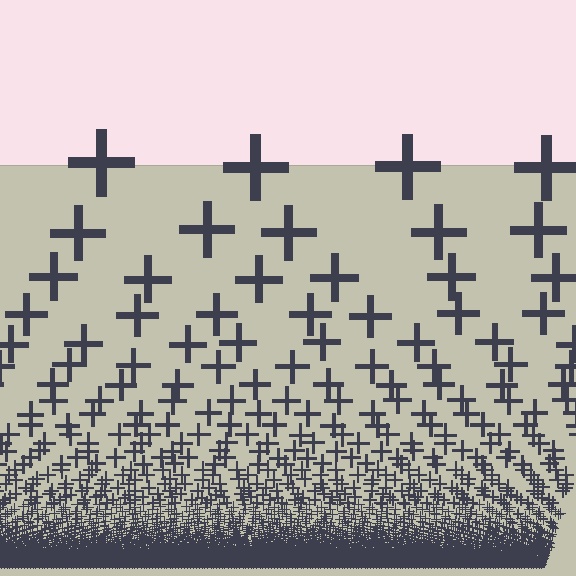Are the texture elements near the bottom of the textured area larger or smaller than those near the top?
Smaller. The gradient is inverted — elements near the bottom are smaller and denser.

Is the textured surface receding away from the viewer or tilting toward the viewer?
The surface appears to tilt toward the viewer. Texture elements get larger and sparser toward the top.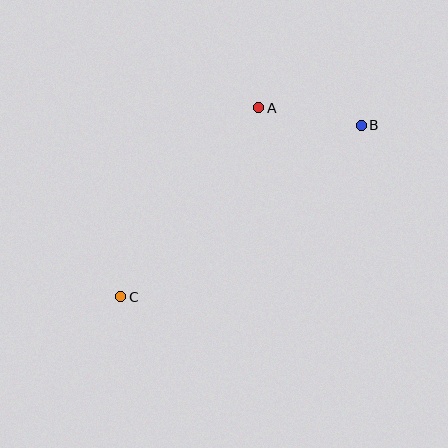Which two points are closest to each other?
Points A and B are closest to each other.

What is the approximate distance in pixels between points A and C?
The distance between A and C is approximately 234 pixels.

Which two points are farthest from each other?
Points B and C are farthest from each other.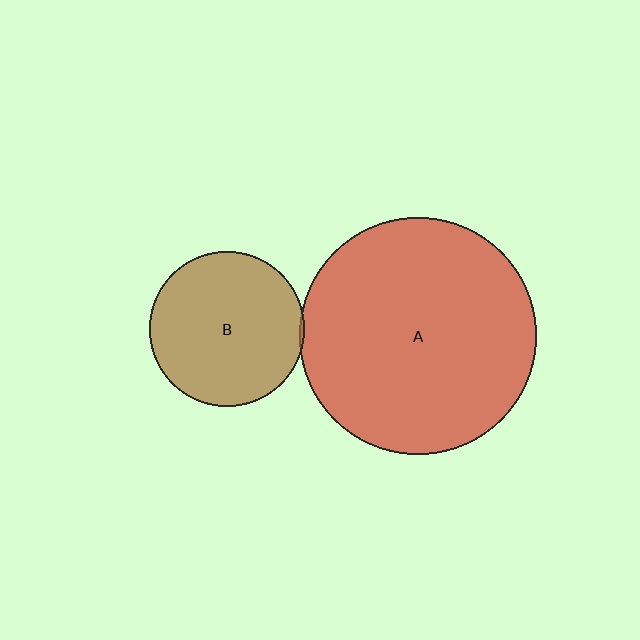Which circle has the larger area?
Circle A (red).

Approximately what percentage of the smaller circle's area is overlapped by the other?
Approximately 5%.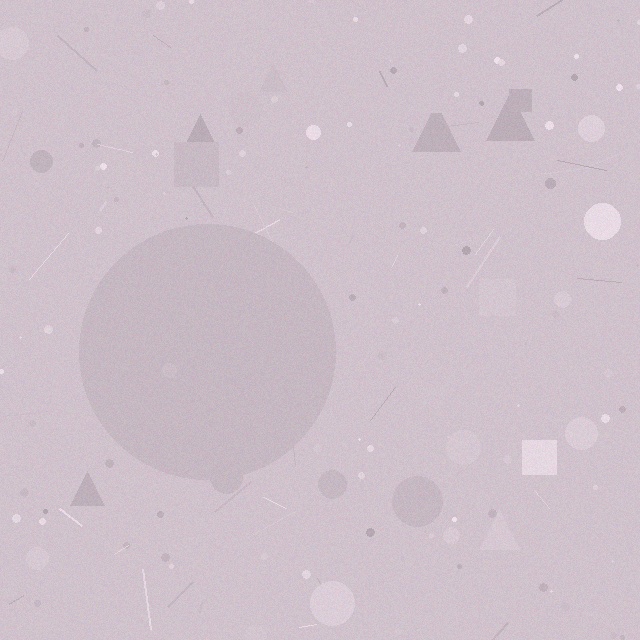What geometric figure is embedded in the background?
A circle is embedded in the background.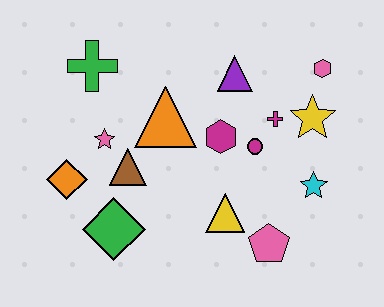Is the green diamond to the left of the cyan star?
Yes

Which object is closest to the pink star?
The brown triangle is closest to the pink star.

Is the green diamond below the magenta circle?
Yes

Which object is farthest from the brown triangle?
The pink hexagon is farthest from the brown triangle.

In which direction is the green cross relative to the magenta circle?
The green cross is to the left of the magenta circle.